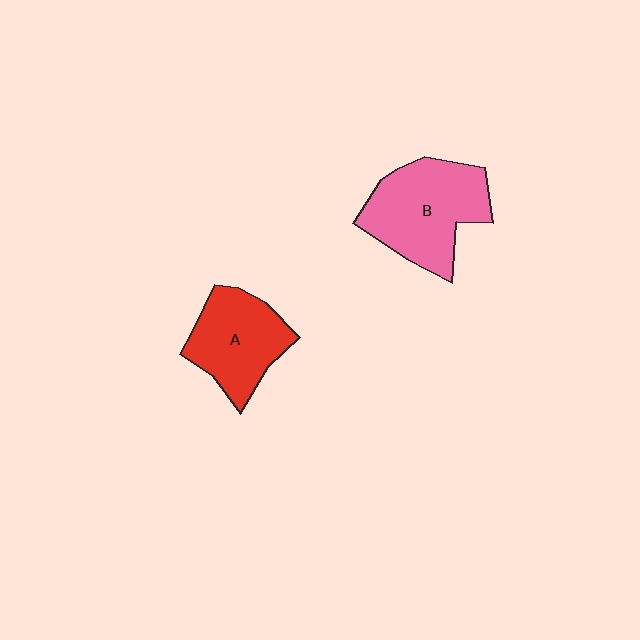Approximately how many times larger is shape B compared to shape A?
Approximately 1.3 times.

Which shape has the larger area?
Shape B (pink).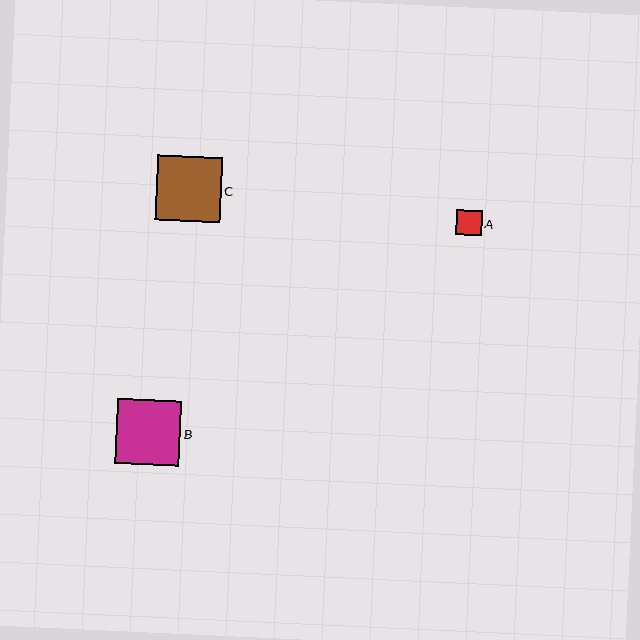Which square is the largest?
Square C is the largest with a size of approximately 65 pixels.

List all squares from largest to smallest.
From largest to smallest: C, B, A.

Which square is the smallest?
Square A is the smallest with a size of approximately 26 pixels.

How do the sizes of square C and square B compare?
Square C and square B are approximately the same size.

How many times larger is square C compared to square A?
Square C is approximately 2.5 times the size of square A.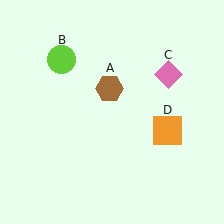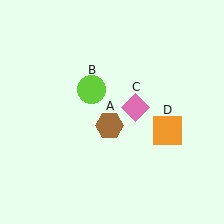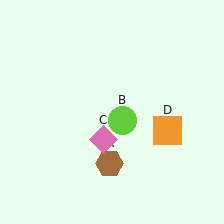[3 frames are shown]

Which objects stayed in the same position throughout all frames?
Orange square (object D) remained stationary.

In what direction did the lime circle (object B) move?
The lime circle (object B) moved down and to the right.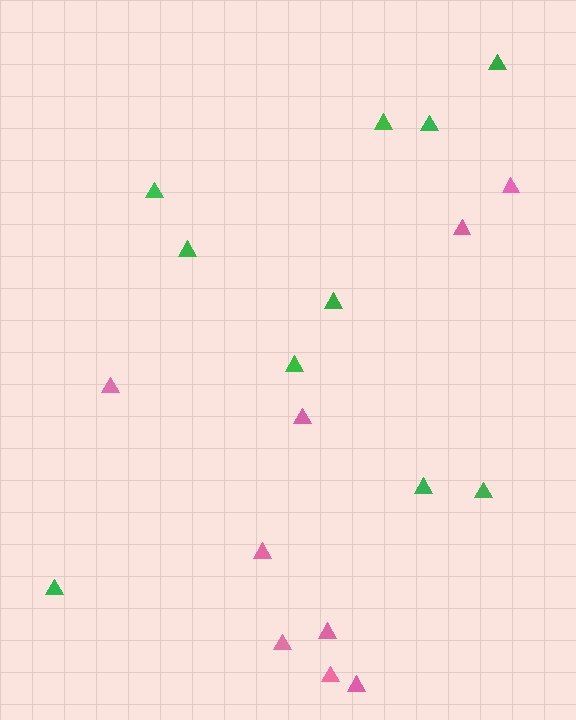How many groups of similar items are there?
There are 2 groups: one group of pink triangles (9) and one group of green triangles (10).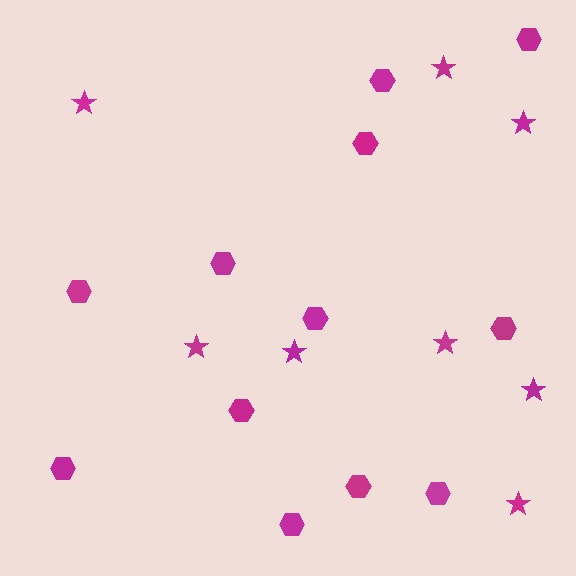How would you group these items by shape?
There are 2 groups: one group of hexagons (12) and one group of stars (8).